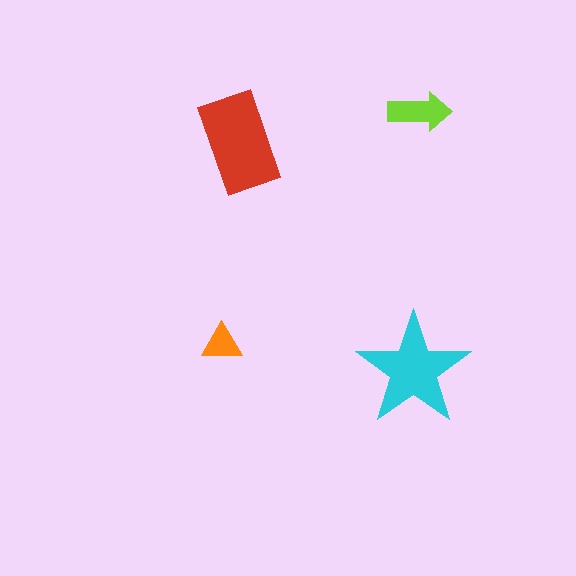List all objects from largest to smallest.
The red rectangle, the cyan star, the lime arrow, the orange triangle.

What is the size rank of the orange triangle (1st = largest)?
4th.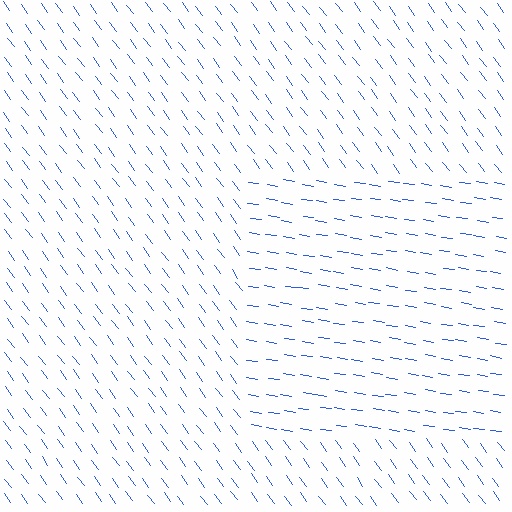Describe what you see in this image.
The image is filled with small blue line segments. A rectangle region in the image has lines oriented differently from the surrounding lines, creating a visible texture boundary.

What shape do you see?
I see a rectangle.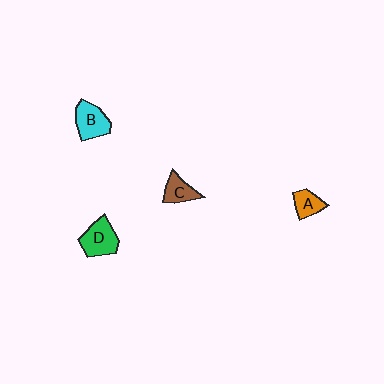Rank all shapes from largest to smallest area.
From largest to smallest: D (green), B (cyan), C (brown), A (orange).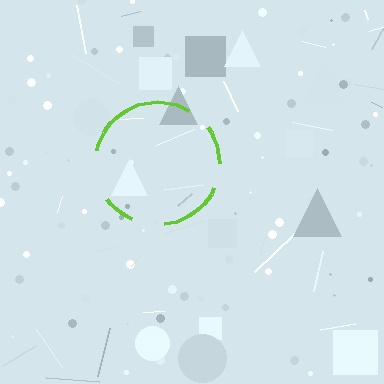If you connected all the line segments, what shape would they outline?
They would outline a circle.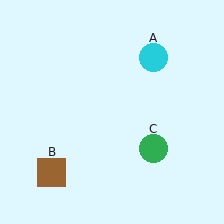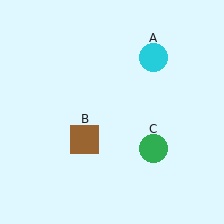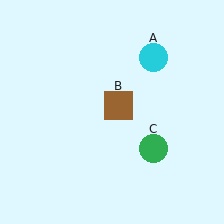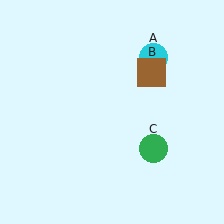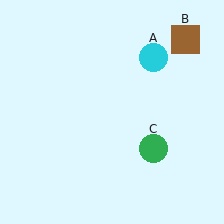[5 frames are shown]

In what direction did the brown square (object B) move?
The brown square (object B) moved up and to the right.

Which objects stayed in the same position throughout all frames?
Cyan circle (object A) and green circle (object C) remained stationary.